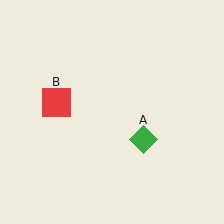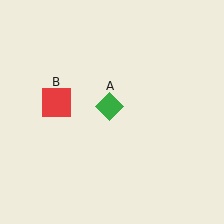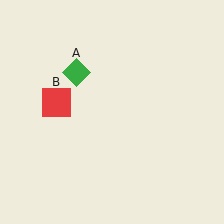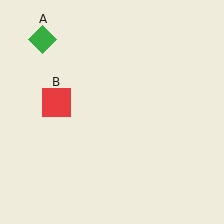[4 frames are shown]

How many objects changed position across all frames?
1 object changed position: green diamond (object A).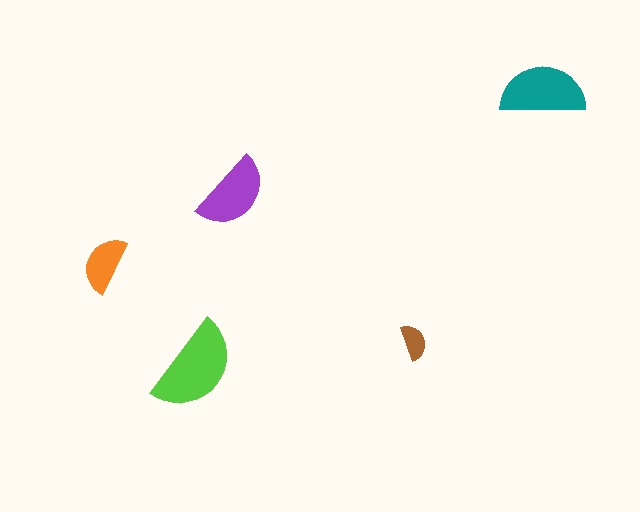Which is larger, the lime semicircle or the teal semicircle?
The lime one.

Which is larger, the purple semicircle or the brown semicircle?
The purple one.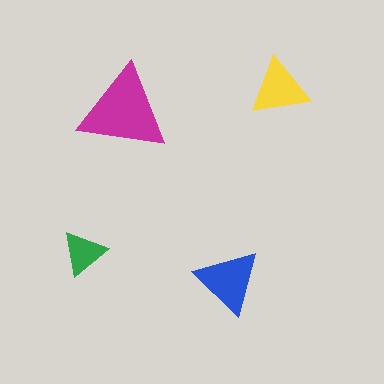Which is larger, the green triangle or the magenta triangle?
The magenta one.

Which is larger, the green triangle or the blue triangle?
The blue one.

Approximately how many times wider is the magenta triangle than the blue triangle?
About 1.5 times wider.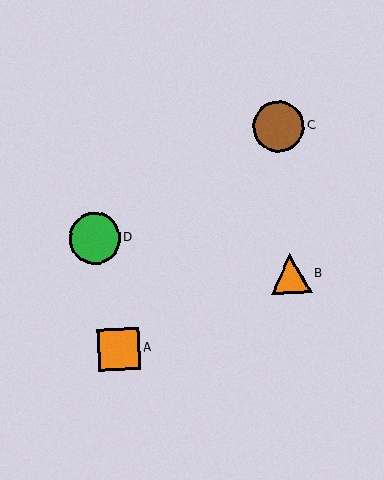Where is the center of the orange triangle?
The center of the orange triangle is at (291, 274).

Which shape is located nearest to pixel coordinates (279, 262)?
The orange triangle (labeled B) at (291, 274) is nearest to that location.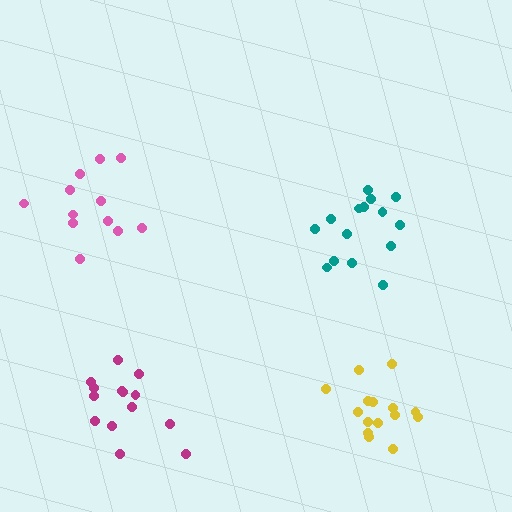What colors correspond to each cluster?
The clusters are colored: teal, pink, magenta, yellow.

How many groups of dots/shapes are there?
There are 4 groups.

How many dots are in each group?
Group 1: 15 dots, Group 2: 12 dots, Group 3: 14 dots, Group 4: 15 dots (56 total).